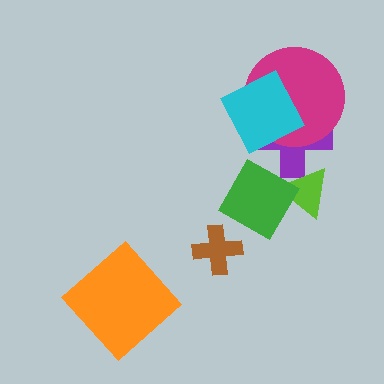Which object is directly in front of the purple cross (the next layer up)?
The lime triangle is directly in front of the purple cross.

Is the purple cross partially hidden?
Yes, it is partially covered by another shape.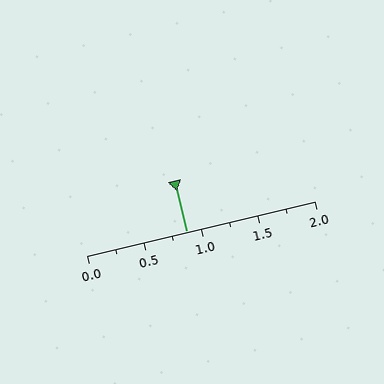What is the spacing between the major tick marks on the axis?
The major ticks are spaced 0.5 apart.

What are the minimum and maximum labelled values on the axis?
The axis runs from 0.0 to 2.0.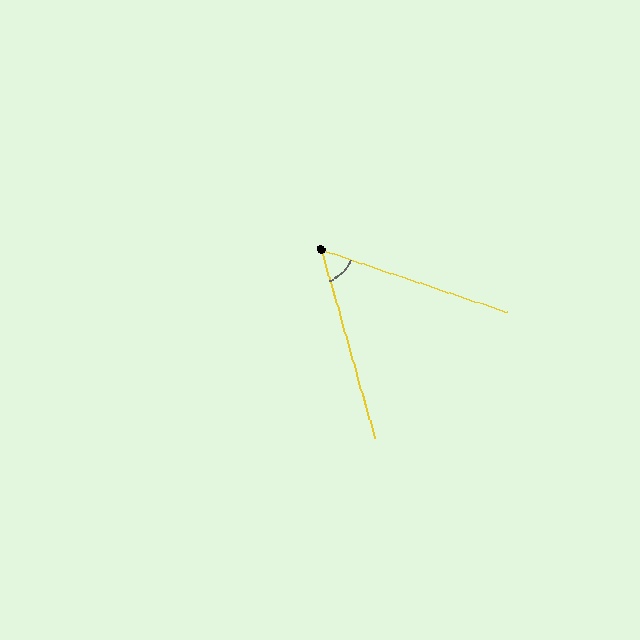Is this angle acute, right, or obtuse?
It is acute.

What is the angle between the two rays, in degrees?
Approximately 56 degrees.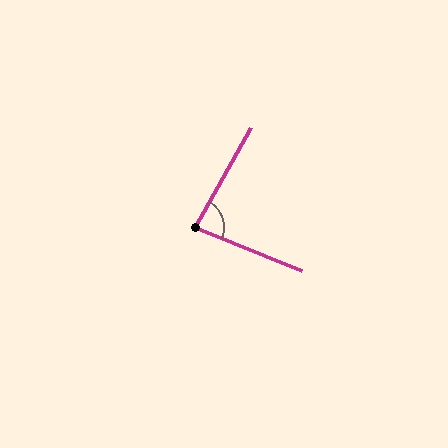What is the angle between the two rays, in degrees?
Approximately 83 degrees.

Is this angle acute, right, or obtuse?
It is acute.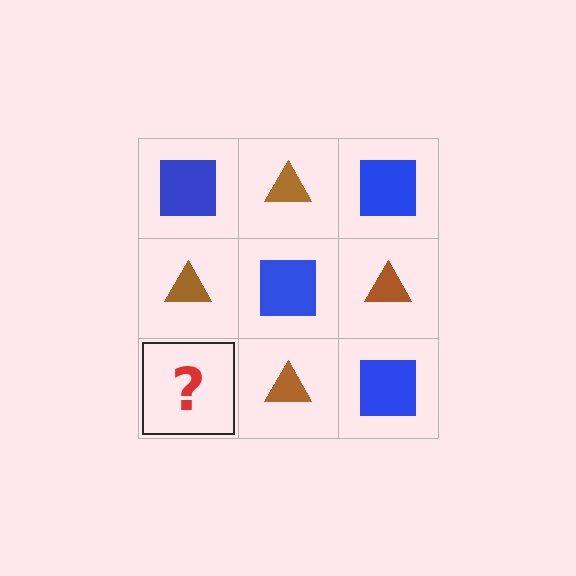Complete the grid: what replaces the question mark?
The question mark should be replaced with a blue square.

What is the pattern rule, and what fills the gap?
The rule is that it alternates blue square and brown triangle in a checkerboard pattern. The gap should be filled with a blue square.